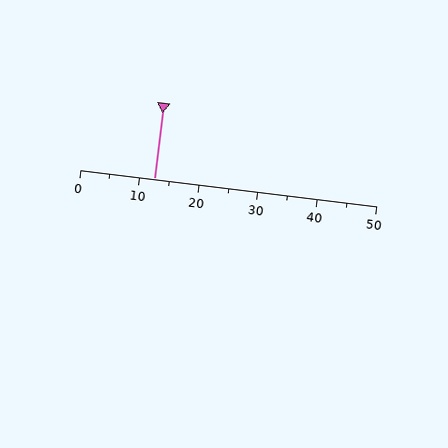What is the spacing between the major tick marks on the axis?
The major ticks are spaced 10 apart.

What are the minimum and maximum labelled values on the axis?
The axis runs from 0 to 50.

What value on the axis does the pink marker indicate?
The marker indicates approximately 12.5.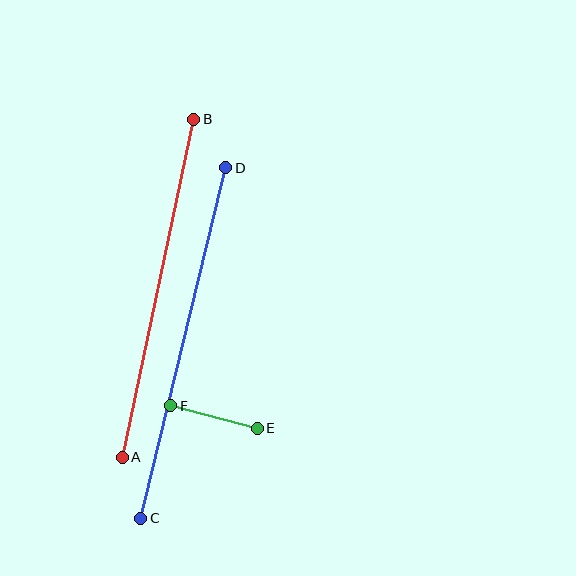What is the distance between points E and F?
The distance is approximately 90 pixels.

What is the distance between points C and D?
The distance is approximately 361 pixels.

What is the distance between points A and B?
The distance is approximately 346 pixels.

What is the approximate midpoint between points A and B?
The midpoint is at approximately (158, 288) pixels.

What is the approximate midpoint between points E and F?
The midpoint is at approximately (214, 417) pixels.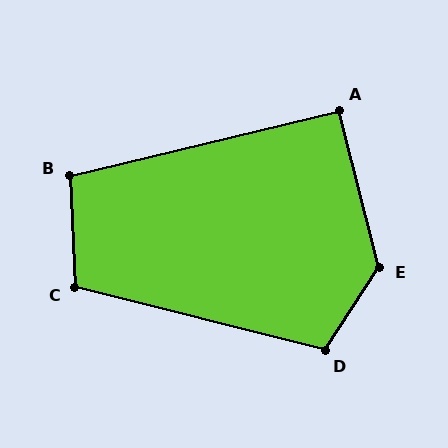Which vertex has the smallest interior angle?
A, at approximately 91 degrees.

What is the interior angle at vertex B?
Approximately 101 degrees (obtuse).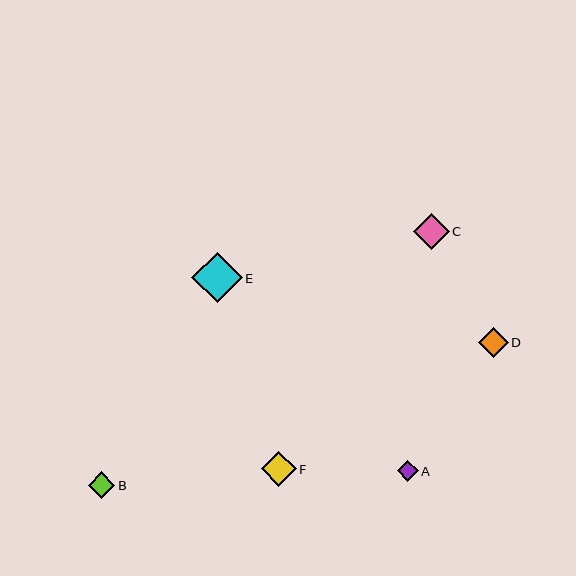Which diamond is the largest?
Diamond E is the largest with a size of approximately 50 pixels.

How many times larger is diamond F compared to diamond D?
Diamond F is approximately 1.2 times the size of diamond D.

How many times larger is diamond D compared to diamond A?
Diamond D is approximately 1.5 times the size of diamond A.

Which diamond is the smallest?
Diamond A is the smallest with a size of approximately 21 pixels.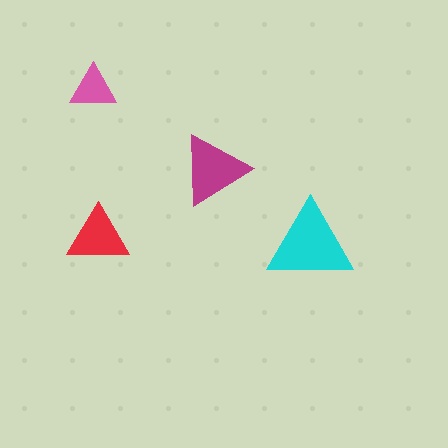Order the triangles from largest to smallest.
the cyan one, the magenta one, the red one, the pink one.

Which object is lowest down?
The cyan triangle is bottommost.